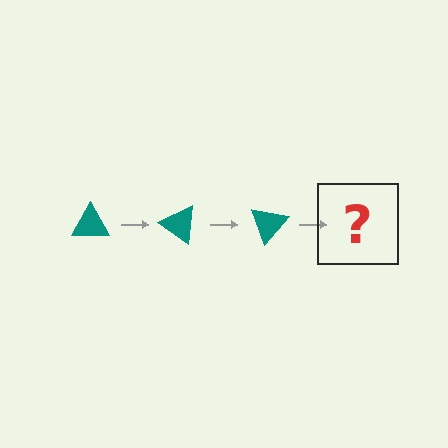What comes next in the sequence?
The next element should be a teal triangle rotated 105 degrees.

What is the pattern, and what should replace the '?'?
The pattern is that the triangle rotates 35 degrees each step. The '?' should be a teal triangle rotated 105 degrees.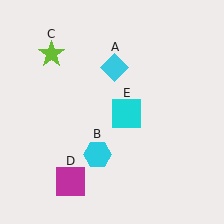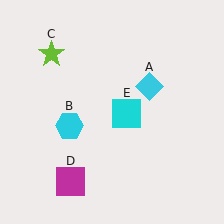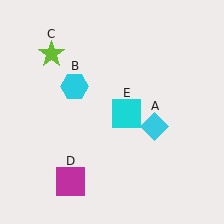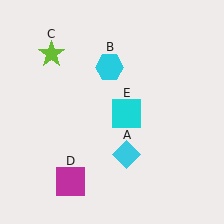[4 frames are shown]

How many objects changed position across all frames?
2 objects changed position: cyan diamond (object A), cyan hexagon (object B).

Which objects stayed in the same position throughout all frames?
Lime star (object C) and magenta square (object D) and cyan square (object E) remained stationary.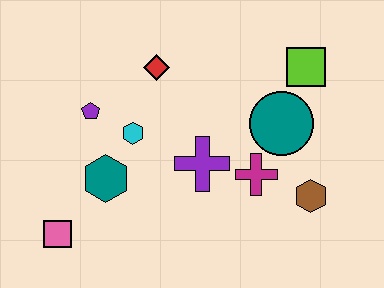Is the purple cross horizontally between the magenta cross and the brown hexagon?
No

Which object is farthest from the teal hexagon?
The lime square is farthest from the teal hexagon.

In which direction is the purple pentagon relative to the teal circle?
The purple pentagon is to the left of the teal circle.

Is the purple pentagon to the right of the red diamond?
No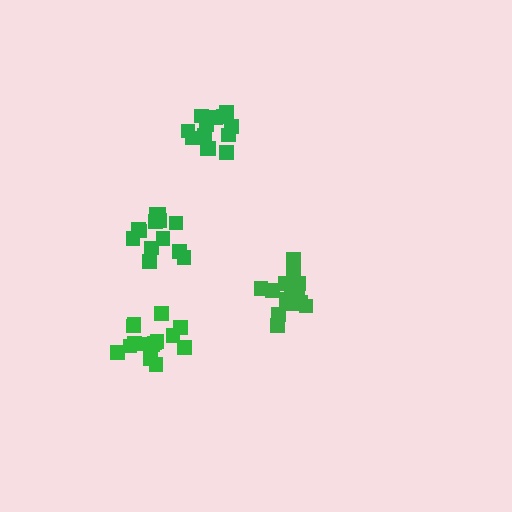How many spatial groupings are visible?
There are 4 spatial groupings.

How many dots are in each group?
Group 1: 16 dots, Group 2: 15 dots, Group 3: 14 dots, Group 4: 13 dots (58 total).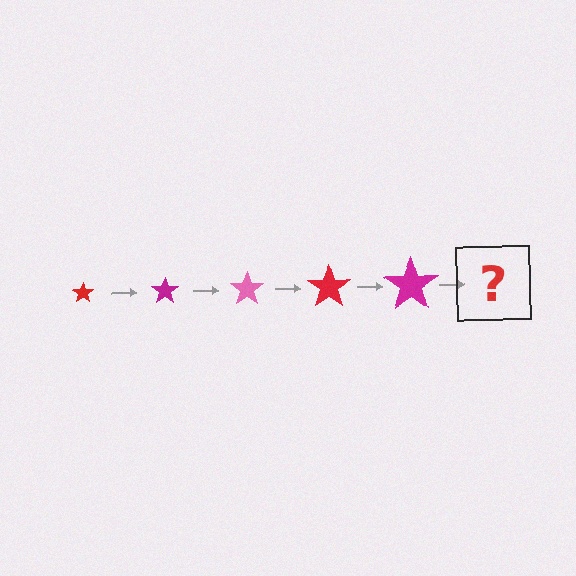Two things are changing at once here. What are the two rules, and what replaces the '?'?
The two rules are that the star grows larger each step and the color cycles through red, magenta, and pink. The '?' should be a pink star, larger than the previous one.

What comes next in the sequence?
The next element should be a pink star, larger than the previous one.